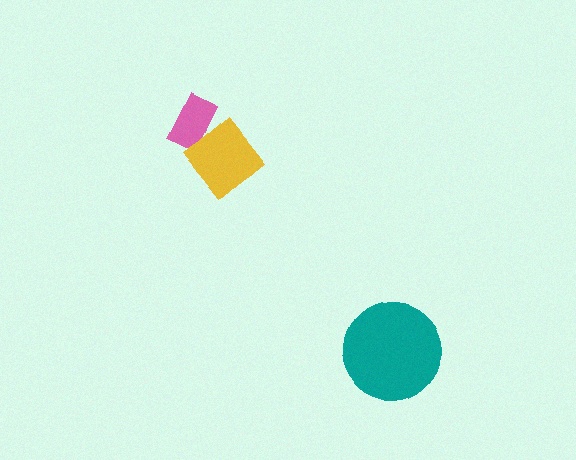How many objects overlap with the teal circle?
0 objects overlap with the teal circle.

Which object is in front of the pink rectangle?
The yellow diamond is in front of the pink rectangle.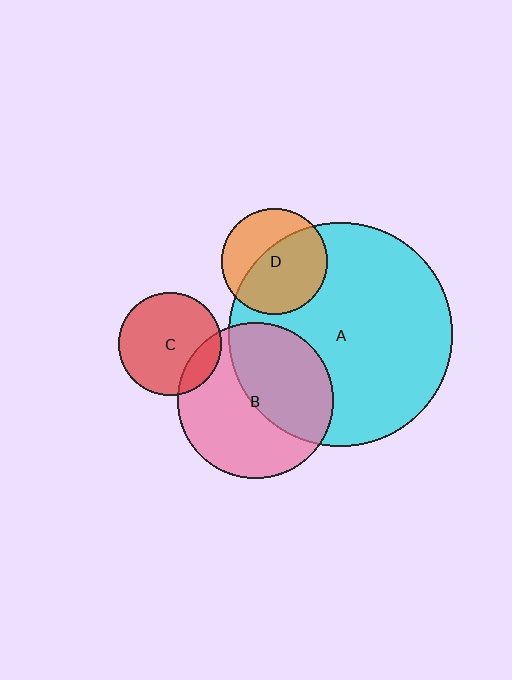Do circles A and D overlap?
Yes.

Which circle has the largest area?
Circle A (cyan).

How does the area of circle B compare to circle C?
Approximately 2.3 times.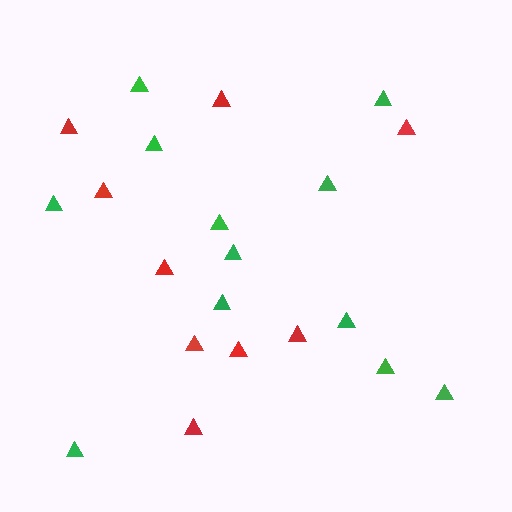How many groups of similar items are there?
There are 2 groups: one group of green triangles (12) and one group of red triangles (9).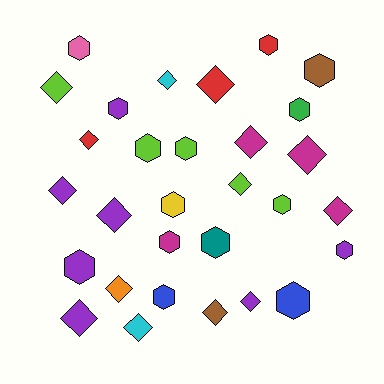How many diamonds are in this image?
There are 15 diamonds.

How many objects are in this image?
There are 30 objects.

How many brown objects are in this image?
There are 2 brown objects.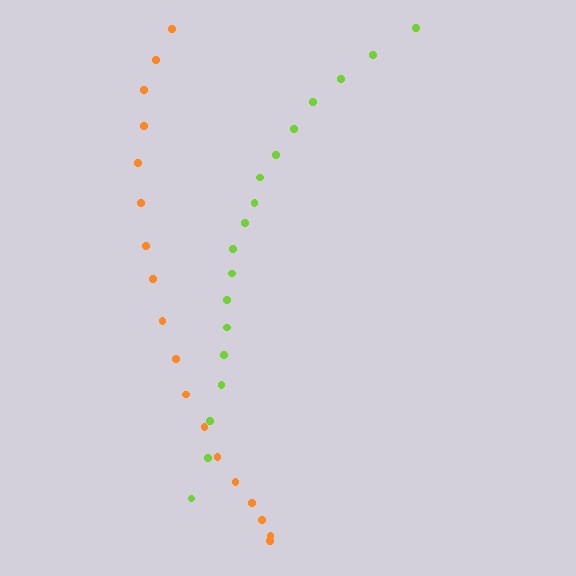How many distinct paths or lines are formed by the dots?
There are 2 distinct paths.